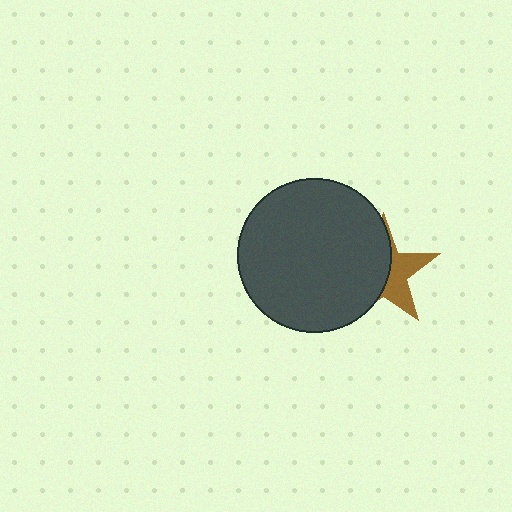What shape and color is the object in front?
The object in front is a dark gray circle.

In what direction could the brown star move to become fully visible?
The brown star could move right. That would shift it out from behind the dark gray circle entirely.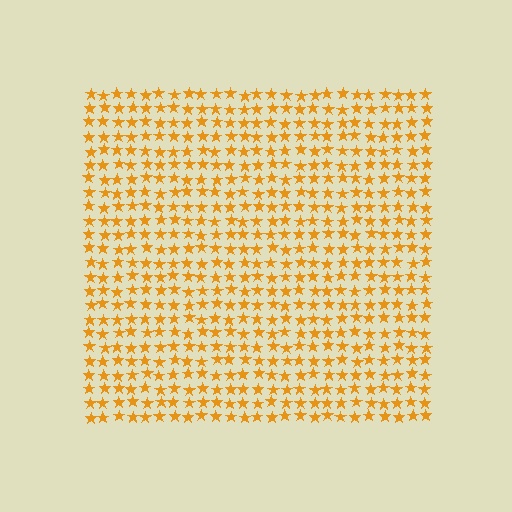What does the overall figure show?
The overall figure shows a square.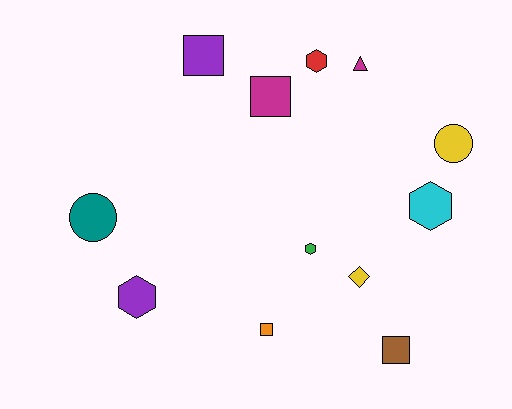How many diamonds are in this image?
There is 1 diamond.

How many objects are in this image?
There are 12 objects.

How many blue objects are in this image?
There are no blue objects.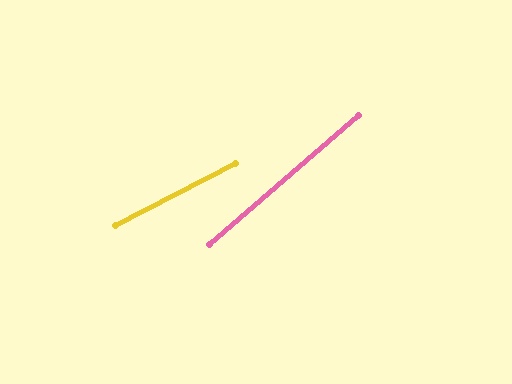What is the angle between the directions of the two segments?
Approximately 13 degrees.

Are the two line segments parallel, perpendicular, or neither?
Neither parallel nor perpendicular — they differ by about 13°.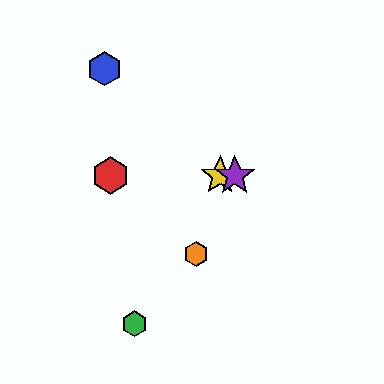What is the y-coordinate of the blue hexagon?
The blue hexagon is at y≈69.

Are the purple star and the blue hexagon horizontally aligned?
No, the purple star is at y≈176 and the blue hexagon is at y≈69.